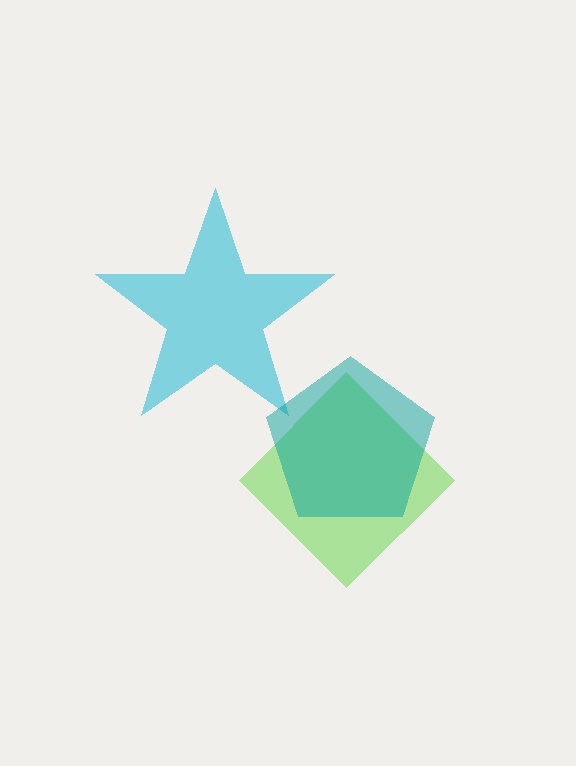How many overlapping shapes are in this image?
There are 3 overlapping shapes in the image.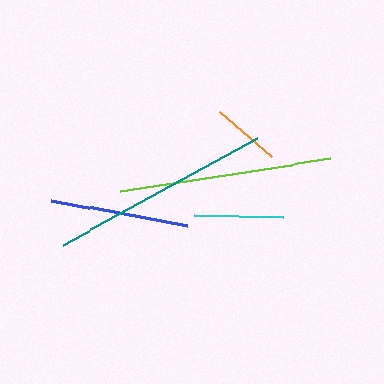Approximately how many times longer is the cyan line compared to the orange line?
The cyan line is approximately 1.3 times the length of the orange line.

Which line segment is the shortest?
The orange line is the shortest at approximately 69 pixels.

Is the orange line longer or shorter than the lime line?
The lime line is longer than the orange line.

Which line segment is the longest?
The teal line is the longest at approximately 221 pixels.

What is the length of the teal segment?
The teal segment is approximately 221 pixels long.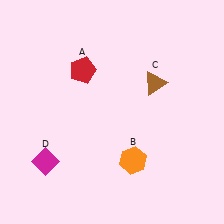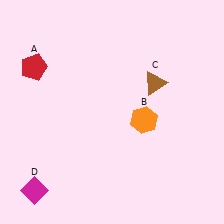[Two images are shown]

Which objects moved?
The objects that moved are: the red pentagon (A), the orange hexagon (B), the magenta diamond (D).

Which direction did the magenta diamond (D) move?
The magenta diamond (D) moved down.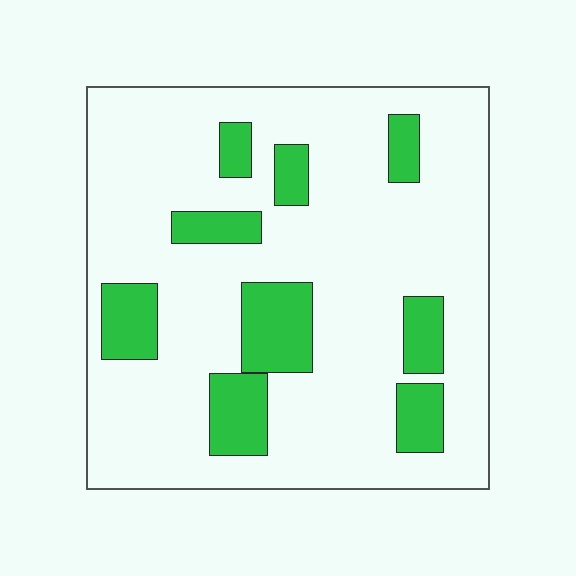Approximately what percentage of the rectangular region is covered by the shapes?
Approximately 20%.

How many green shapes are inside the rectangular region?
9.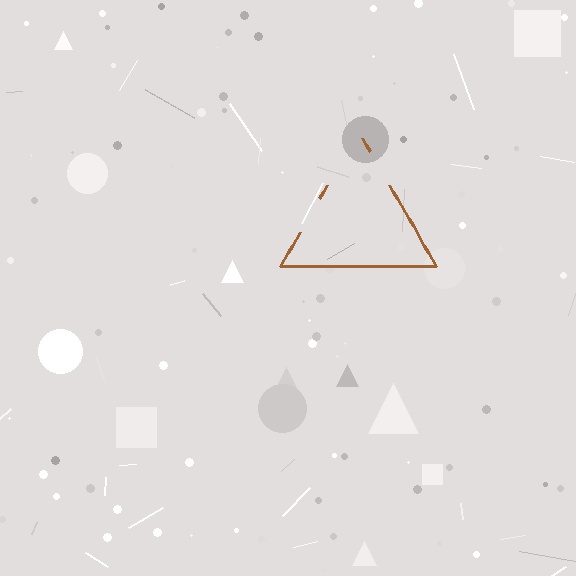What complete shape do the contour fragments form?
The contour fragments form a triangle.